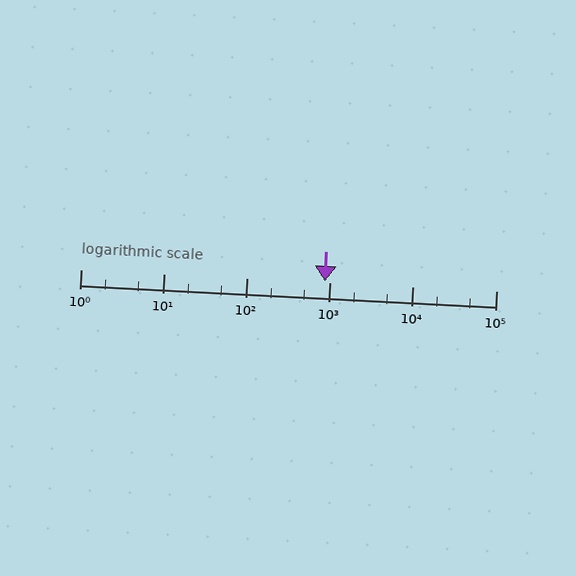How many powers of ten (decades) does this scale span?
The scale spans 5 decades, from 1 to 100000.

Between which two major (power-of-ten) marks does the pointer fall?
The pointer is between 100 and 1000.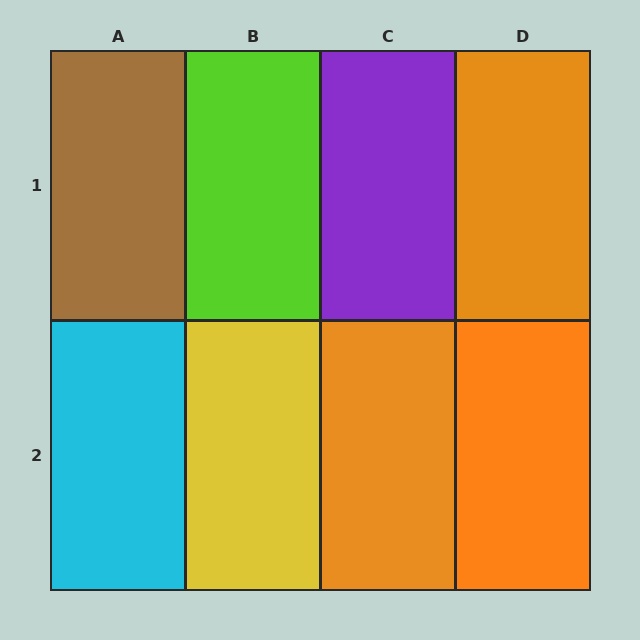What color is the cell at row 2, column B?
Yellow.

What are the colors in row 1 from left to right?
Brown, lime, purple, orange.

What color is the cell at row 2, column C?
Orange.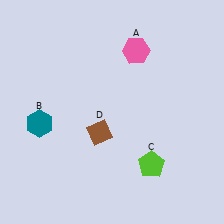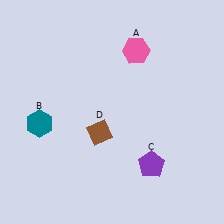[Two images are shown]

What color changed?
The pentagon (C) changed from lime in Image 1 to purple in Image 2.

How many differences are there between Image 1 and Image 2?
There is 1 difference between the two images.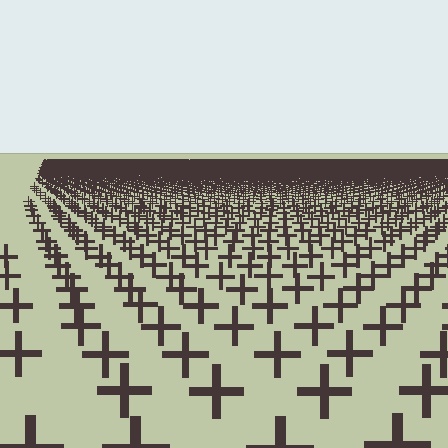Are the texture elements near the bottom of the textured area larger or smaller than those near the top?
Larger. Near the bottom, elements are closer to the viewer and appear at a bigger on-screen size.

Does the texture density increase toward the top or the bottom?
Density increases toward the top.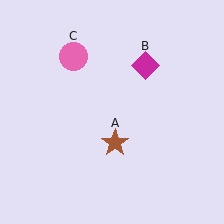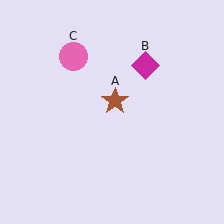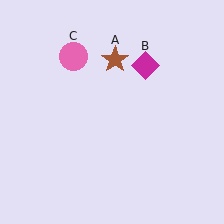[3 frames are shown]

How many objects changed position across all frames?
1 object changed position: brown star (object A).